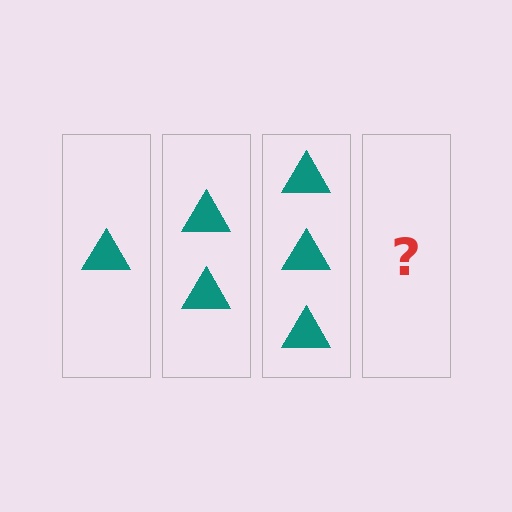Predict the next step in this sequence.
The next step is 4 triangles.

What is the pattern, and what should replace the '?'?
The pattern is that each step adds one more triangle. The '?' should be 4 triangles.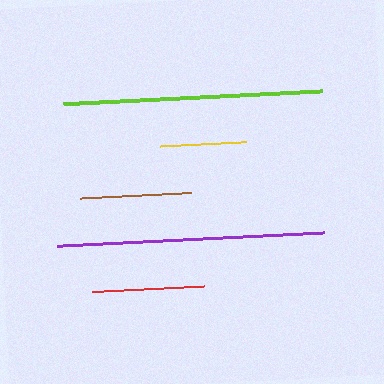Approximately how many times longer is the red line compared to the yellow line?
The red line is approximately 1.3 times the length of the yellow line.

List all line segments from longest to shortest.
From longest to shortest: purple, lime, red, brown, yellow.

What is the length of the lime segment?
The lime segment is approximately 259 pixels long.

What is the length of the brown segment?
The brown segment is approximately 110 pixels long.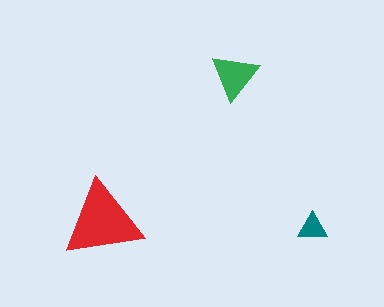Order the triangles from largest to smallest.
the red one, the green one, the teal one.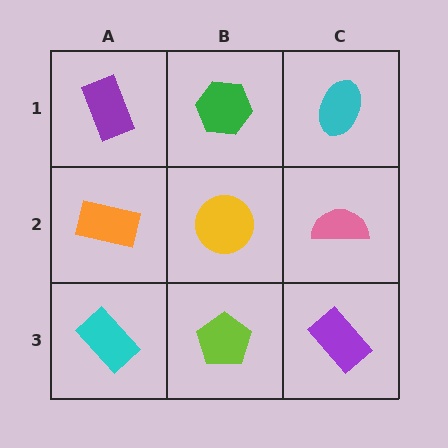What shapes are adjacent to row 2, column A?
A purple rectangle (row 1, column A), a cyan rectangle (row 3, column A), a yellow circle (row 2, column B).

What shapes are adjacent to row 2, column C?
A cyan ellipse (row 1, column C), a purple rectangle (row 3, column C), a yellow circle (row 2, column B).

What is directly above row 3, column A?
An orange rectangle.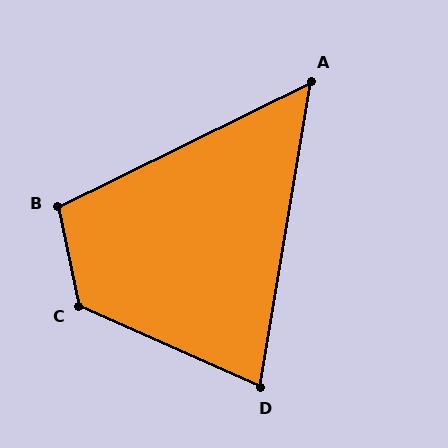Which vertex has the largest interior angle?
C, at approximately 126 degrees.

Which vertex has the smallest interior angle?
A, at approximately 54 degrees.